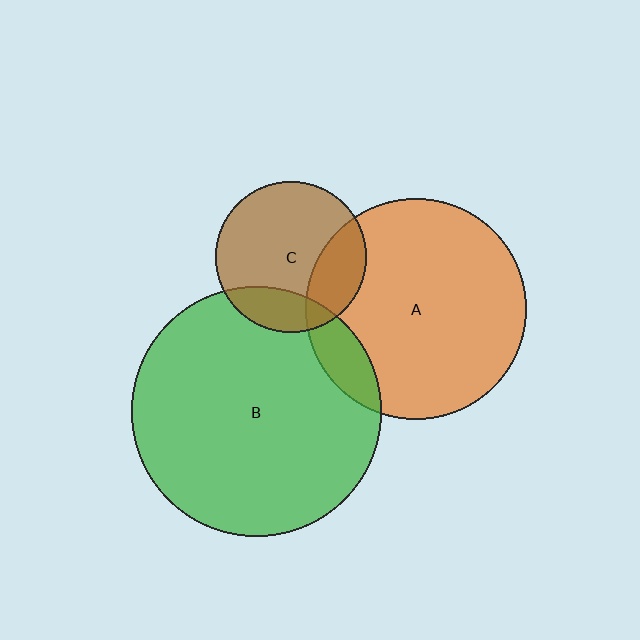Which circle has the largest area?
Circle B (green).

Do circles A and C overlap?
Yes.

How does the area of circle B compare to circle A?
Approximately 1.3 times.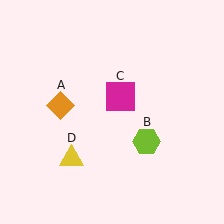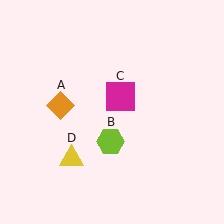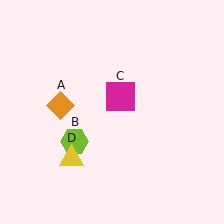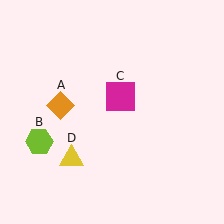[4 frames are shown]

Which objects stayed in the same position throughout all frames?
Orange diamond (object A) and magenta square (object C) and yellow triangle (object D) remained stationary.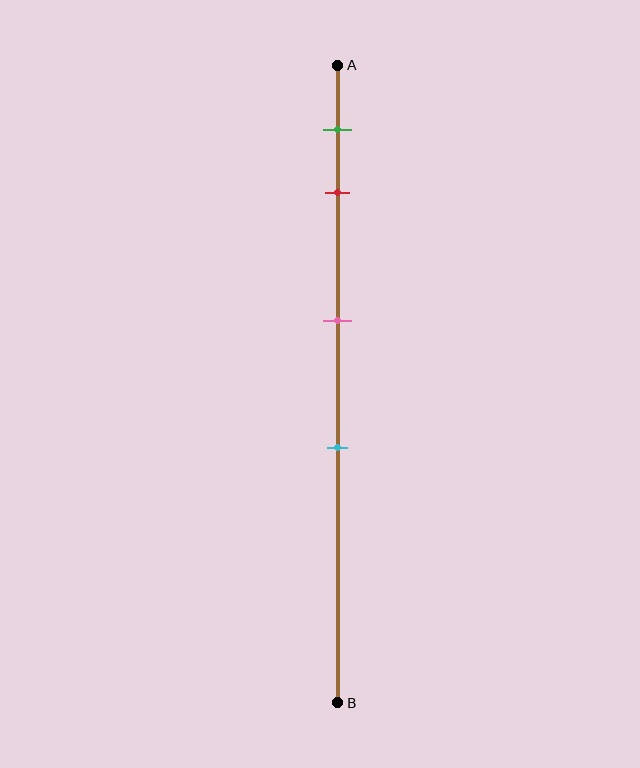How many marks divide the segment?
There are 4 marks dividing the segment.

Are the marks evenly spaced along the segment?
No, the marks are not evenly spaced.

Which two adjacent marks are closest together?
The green and red marks are the closest adjacent pair.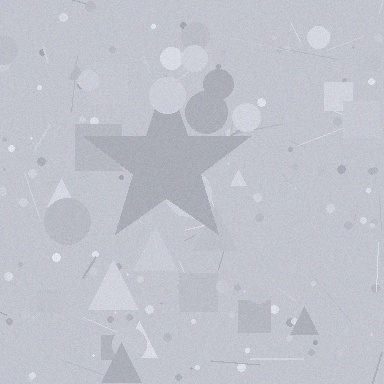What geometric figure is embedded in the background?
A star is embedded in the background.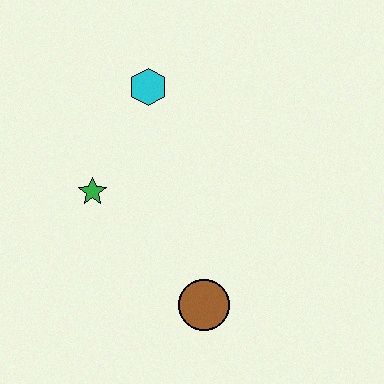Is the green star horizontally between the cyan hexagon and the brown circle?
No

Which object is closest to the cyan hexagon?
The green star is closest to the cyan hexagon.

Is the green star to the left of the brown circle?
Yes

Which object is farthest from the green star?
The brown circle is farthest from the green star.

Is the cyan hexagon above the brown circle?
Yes